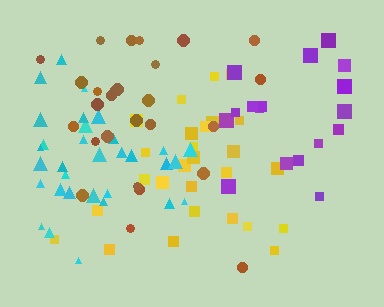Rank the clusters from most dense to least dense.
cyan, purple, yellow, brown.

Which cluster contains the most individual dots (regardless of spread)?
Cyan (33).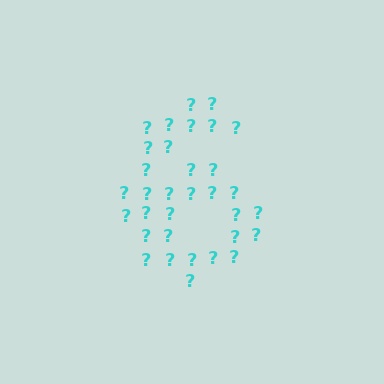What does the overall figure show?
The overall figure shows the digit 6.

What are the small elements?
The small elements are question marks.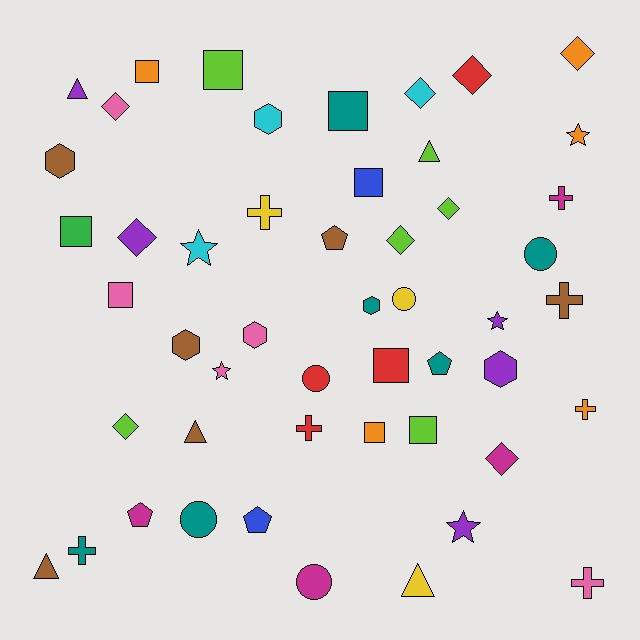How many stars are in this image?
There are 5 stars.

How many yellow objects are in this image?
There are 3 yellow objects.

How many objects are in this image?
There are 50 objects.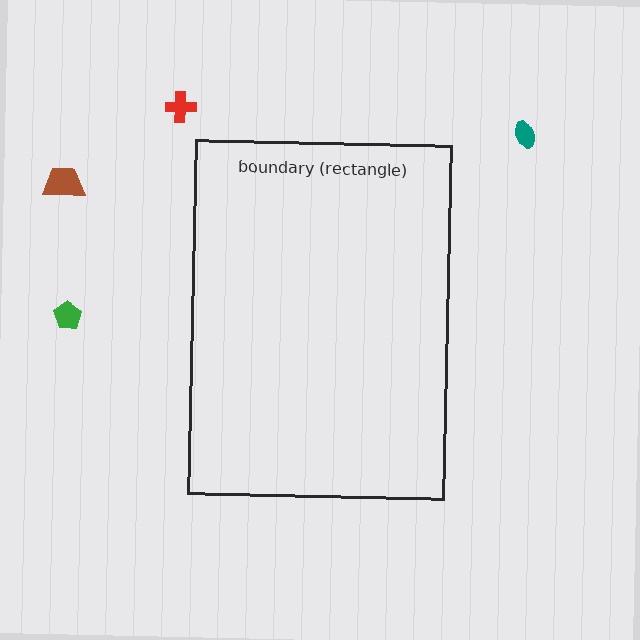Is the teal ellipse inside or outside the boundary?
Outside.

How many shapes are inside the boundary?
0 inside, 4 outside.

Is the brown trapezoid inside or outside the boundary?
Outside.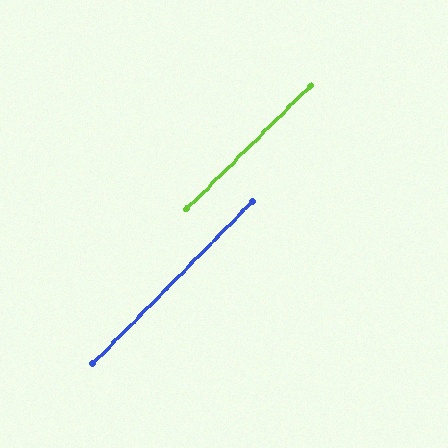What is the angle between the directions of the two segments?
Approximately 1 degree.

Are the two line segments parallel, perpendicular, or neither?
Parallel — their directions differ by only 0.8°.